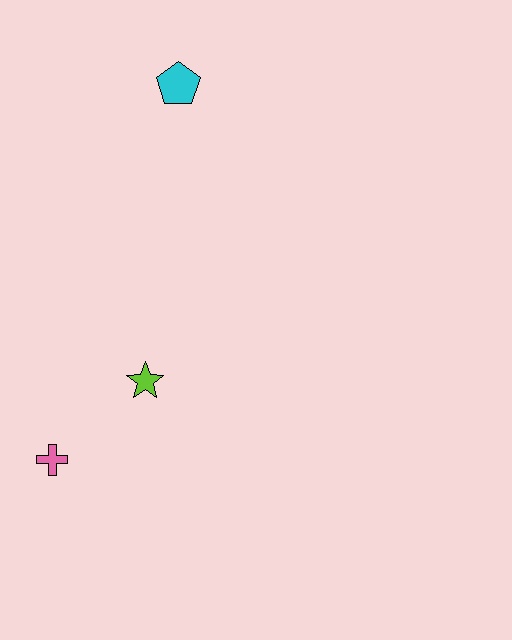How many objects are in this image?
There are 3 objects.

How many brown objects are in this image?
There are no brown objects.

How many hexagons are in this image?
There are no hexagons.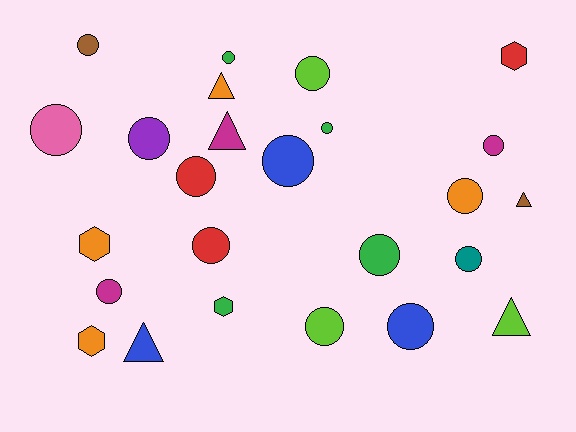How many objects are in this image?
There are 25 objects.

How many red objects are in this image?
There are 3 red objects.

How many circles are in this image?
There are 16 circles.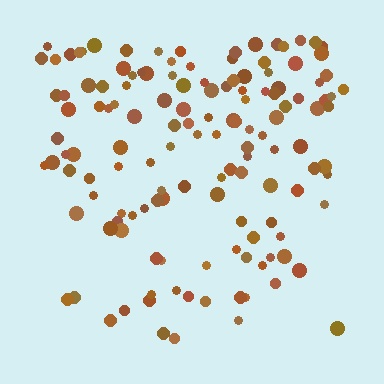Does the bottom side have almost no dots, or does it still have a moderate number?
Still a moderate number, just noticeably fewer than the top.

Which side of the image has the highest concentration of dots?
The top.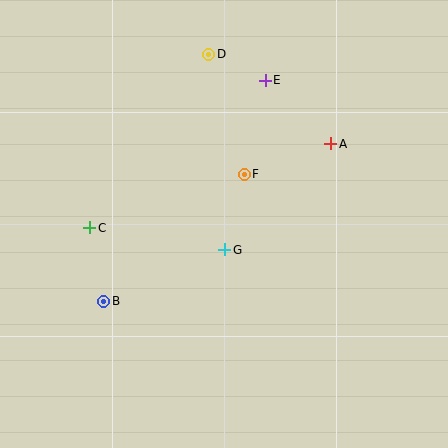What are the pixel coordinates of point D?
Point D is at (209, 54).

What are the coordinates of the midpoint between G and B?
The midpoint between G and B is at (164, 275).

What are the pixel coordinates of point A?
Point A is at (330, 144).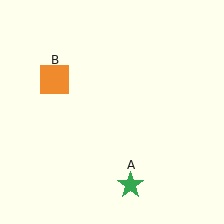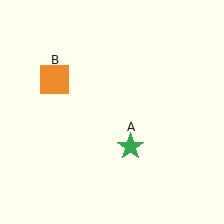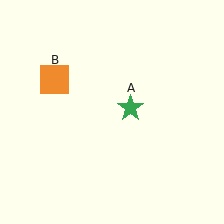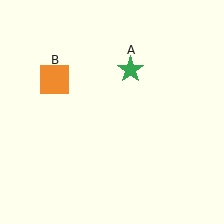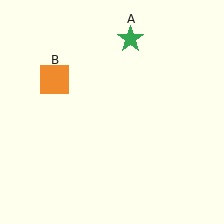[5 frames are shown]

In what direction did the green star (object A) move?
The green star (object A) moved up.